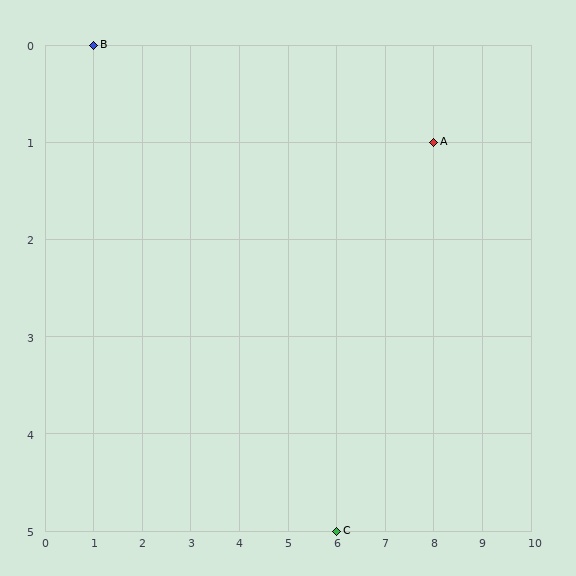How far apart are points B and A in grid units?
Points B and A are 7 columns and 1 row apart (about 7.1 grid units diagonally).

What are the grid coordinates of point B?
Point B is at grid coordinates (1, 0).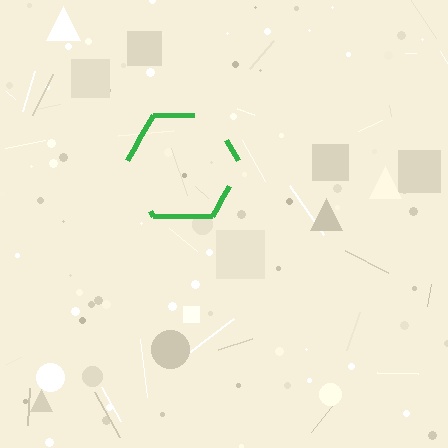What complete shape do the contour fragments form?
The contour fragments form a hexagon.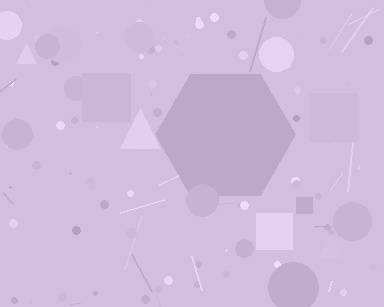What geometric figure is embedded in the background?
A hexagon is embedded in the background.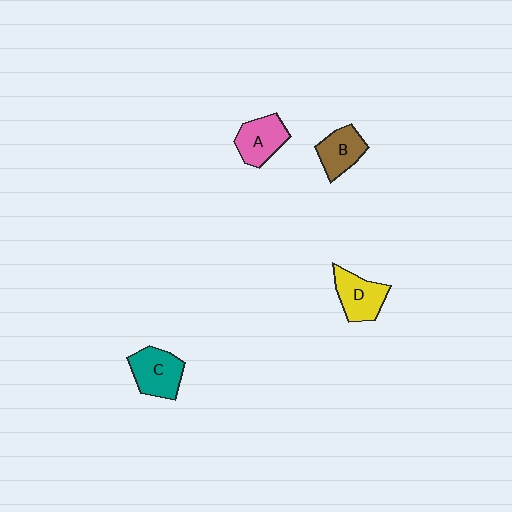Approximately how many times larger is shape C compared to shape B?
Approximately 1.2 times.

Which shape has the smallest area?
Shape B (brown).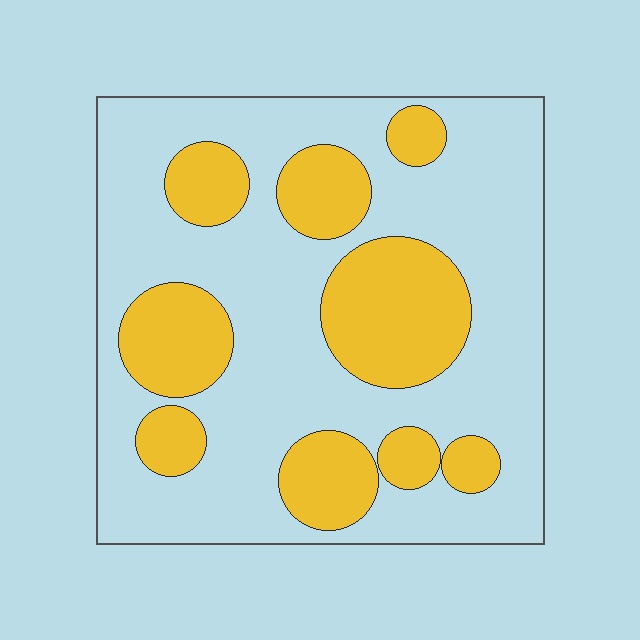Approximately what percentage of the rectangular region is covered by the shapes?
Approximately 30%.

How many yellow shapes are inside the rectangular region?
9.